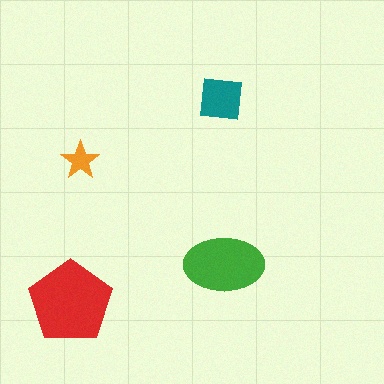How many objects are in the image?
There are 4 objects in the image.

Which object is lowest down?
The red pentagon is bottommost.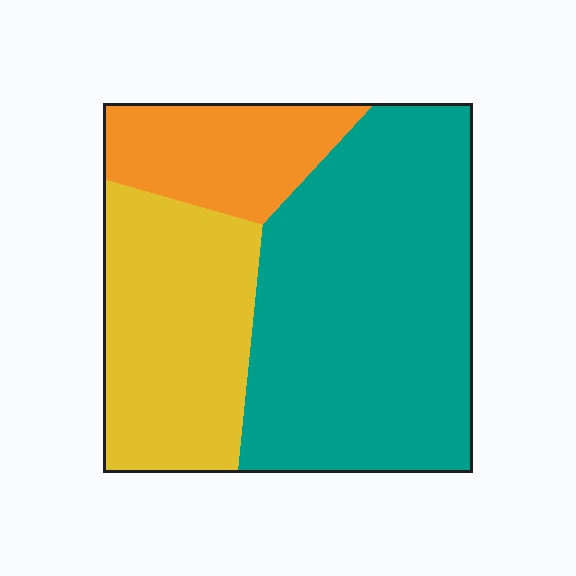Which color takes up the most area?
Teal, at roughly 55%.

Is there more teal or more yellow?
Teal.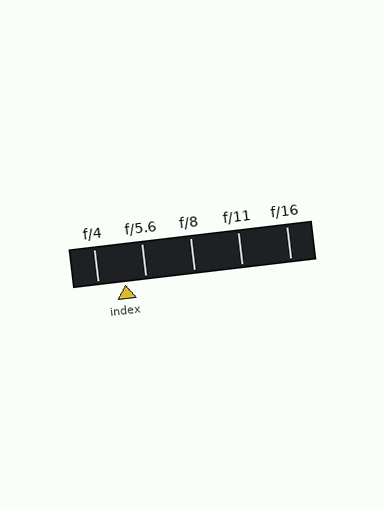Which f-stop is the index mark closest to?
The index mark is closest to f/5.6.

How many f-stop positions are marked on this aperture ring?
There are 5 f-stop positions marked.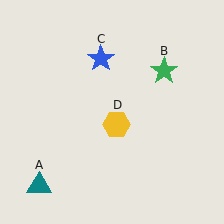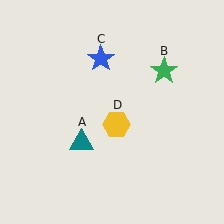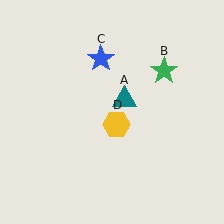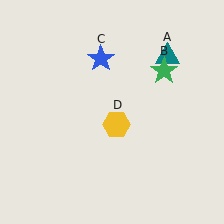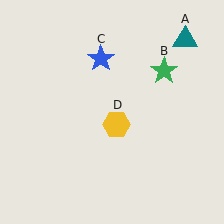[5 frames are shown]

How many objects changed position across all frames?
1 object changed position: teal triangle (object A).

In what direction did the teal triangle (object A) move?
The teal triangle (object A) moved up and to the right.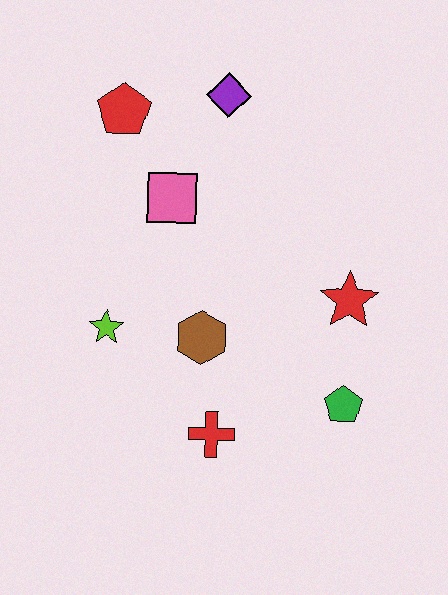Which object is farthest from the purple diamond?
The red cross is farthest from the purple diamond.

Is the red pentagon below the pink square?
No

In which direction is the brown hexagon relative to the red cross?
The brown hexagon is above the red cross.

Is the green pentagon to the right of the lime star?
Yes